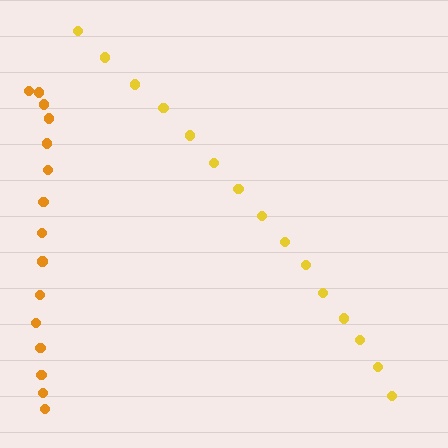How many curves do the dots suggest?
There are 2 distinct paths.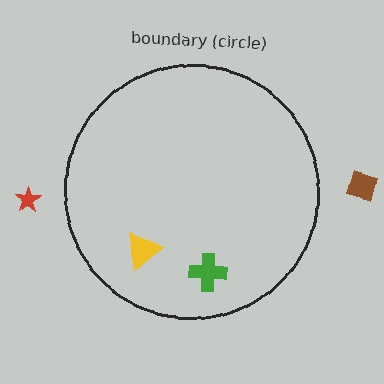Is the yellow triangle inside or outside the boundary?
Inside.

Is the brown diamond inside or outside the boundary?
Outside.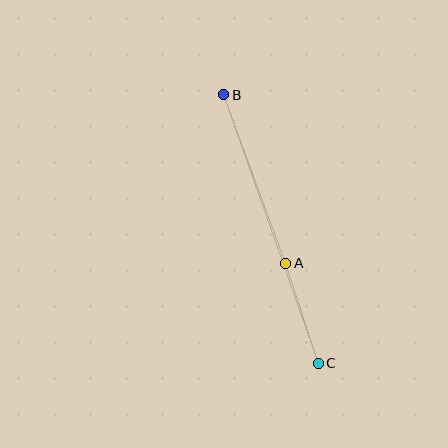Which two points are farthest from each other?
Points B and C are farthest from each other.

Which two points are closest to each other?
Points A and C are closest to each other.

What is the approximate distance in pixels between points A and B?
The distance between A and B is approximately 180 pixels.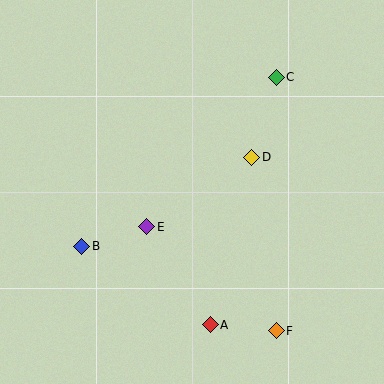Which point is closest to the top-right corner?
Point C is closest to the top-right corner.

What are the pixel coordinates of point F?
Point F is at (276, 331).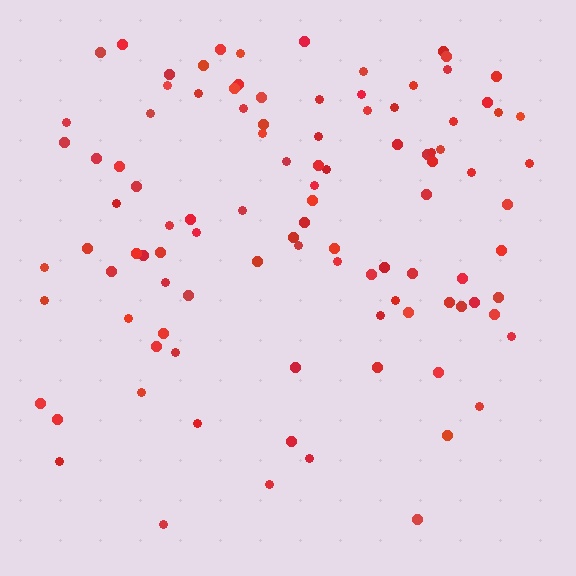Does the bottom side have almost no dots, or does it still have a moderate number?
Still a moderate number, just noticeably fewer than the top.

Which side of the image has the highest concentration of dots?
The top.